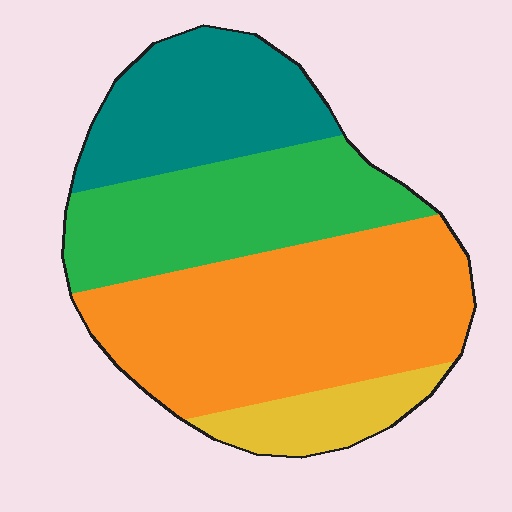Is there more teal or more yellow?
Teal.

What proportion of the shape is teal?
Teal covers around 20% of the shape.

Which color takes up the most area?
Orange, at roughly 40%.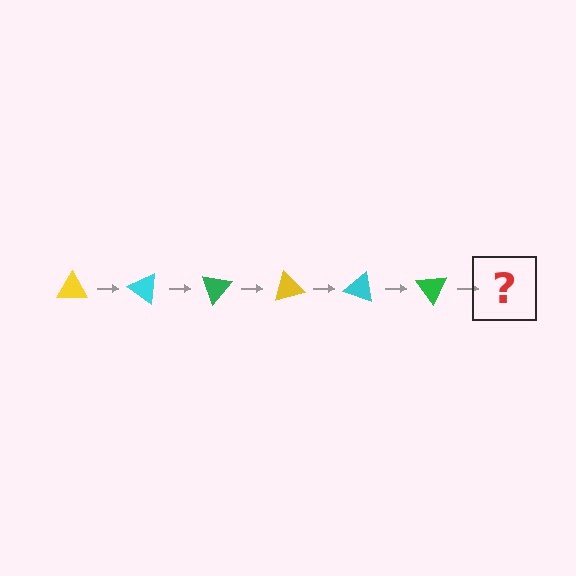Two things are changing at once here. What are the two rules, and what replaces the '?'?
The two rules are that it rotates 35 degrees each step and the color cycles through yellow, cyan, and green. The '?' should be a yellow triangle, rotated 210 degrees from the start.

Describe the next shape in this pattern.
It should be a yellow triangle, rotated 210 degrees from the start.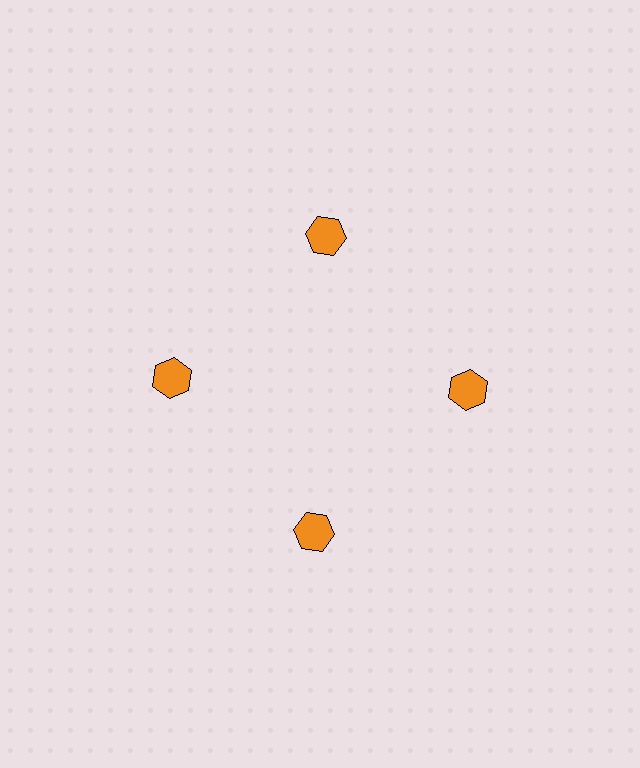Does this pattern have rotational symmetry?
Yes, this pattern has 4-fold rotational symmetry. It looks the same after rotating 90 degrees around the center.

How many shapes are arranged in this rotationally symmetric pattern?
There are 4 shapes, arranged in 4 groups of 1.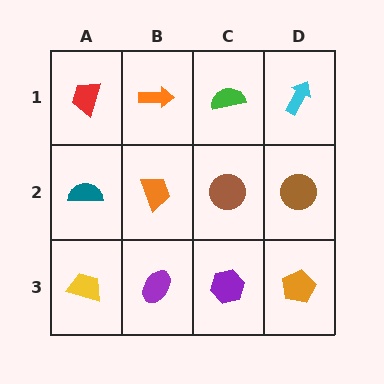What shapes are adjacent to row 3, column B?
An orange trapezoid (row 2, column B), a yellow trapezoid (row 3, column A), a purple hexagon (row 3, column C).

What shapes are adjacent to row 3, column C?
A brown circle (row 2, column C), a purple ellipse (row 3, column B), an orange pentagon (row 3, column D).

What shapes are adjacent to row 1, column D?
A brown circle (row 2, column D), a green semicircle (row 1, column C).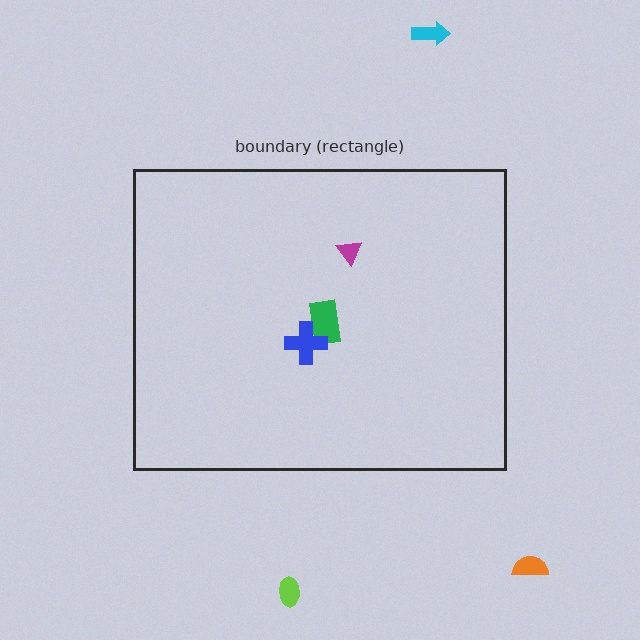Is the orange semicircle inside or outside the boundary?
Outside.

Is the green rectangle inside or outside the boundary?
Inside.